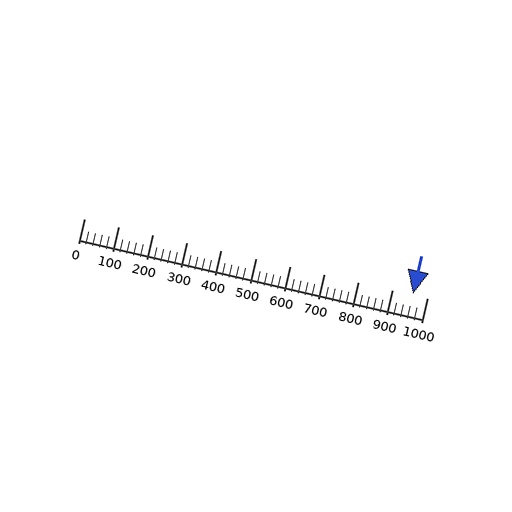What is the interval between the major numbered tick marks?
The major tick marks are spaced 100 units apart.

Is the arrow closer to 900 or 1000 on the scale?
The arrow is closer to 1000.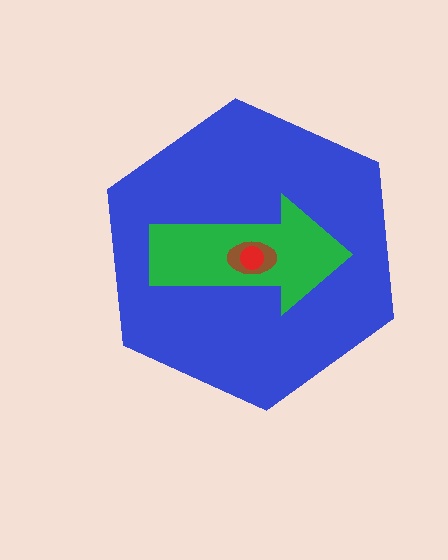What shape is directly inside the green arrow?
The brown ellipse.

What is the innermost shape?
The red circle.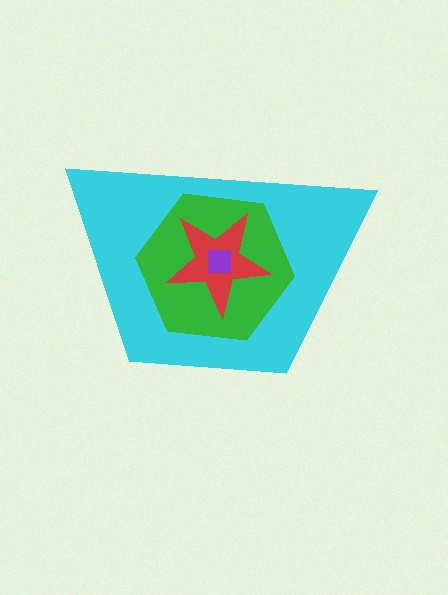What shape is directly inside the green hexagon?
The red star.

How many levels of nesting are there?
4.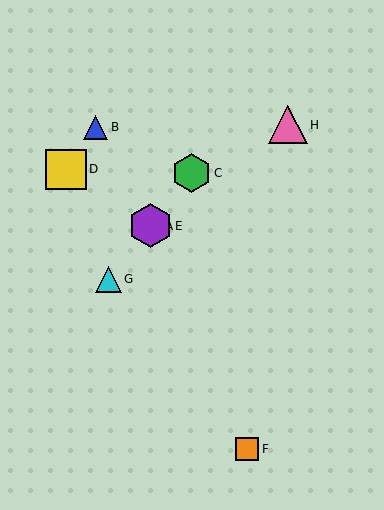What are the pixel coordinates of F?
Object F is at (247, 449).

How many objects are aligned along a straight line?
4 objects (A, C, E, G) are aligned along a straight line.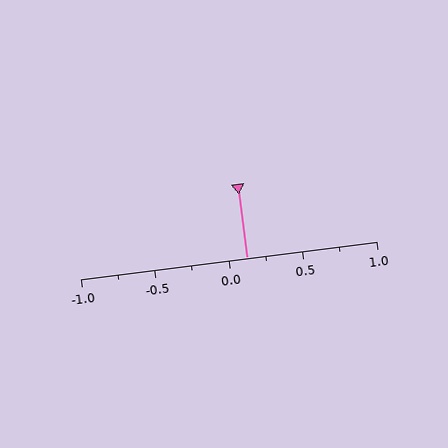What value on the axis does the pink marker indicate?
The marker indicates approximately 0.12.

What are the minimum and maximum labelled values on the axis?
The axis runs from -1.0 to 1.0.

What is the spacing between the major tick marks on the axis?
The major ticks are spaced 0.5 apart.